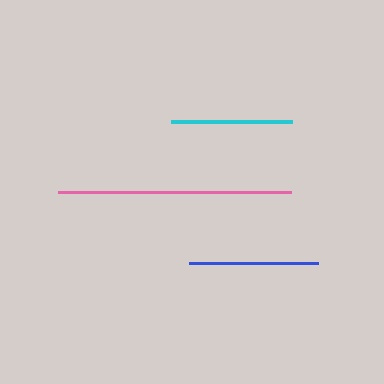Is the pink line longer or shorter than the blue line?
The pink line is longer than the blue line.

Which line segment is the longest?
The pink line is the longest at approximately 234 pixels.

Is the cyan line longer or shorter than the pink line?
The pink line is longer than the cyan line.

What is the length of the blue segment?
The blue segment is approximately 129 pixels long.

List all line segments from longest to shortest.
From longest to shortest: pink, blue, cyan.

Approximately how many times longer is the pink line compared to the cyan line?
The pink line is approximately 1.9 times the length of the cyan line.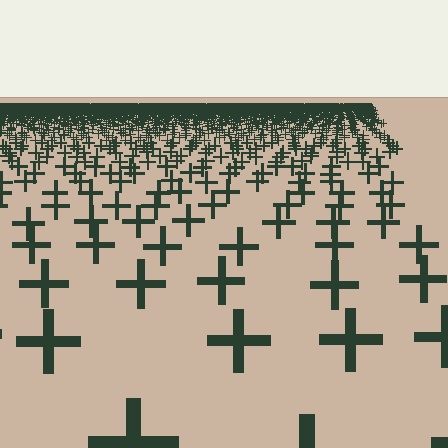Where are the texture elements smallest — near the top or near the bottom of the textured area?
Near the top.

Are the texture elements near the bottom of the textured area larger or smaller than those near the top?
Larger. Near the bottom, elements are closer to the viewer and appear at a bigger on-screen size.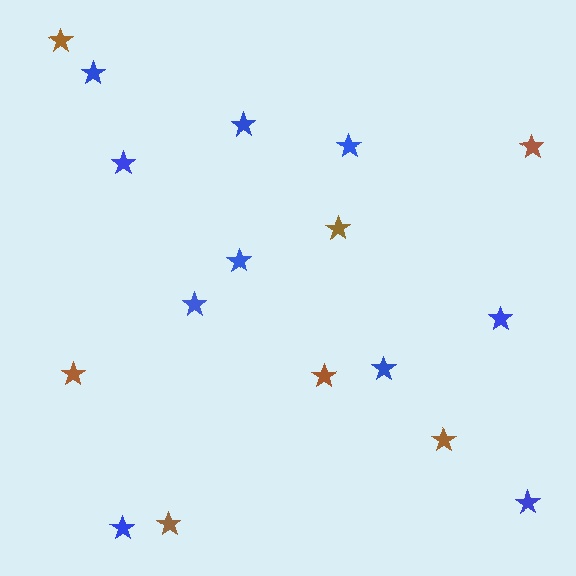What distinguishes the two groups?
There are 2 groups: one group of brown stars (7) and one group of blue stars (10).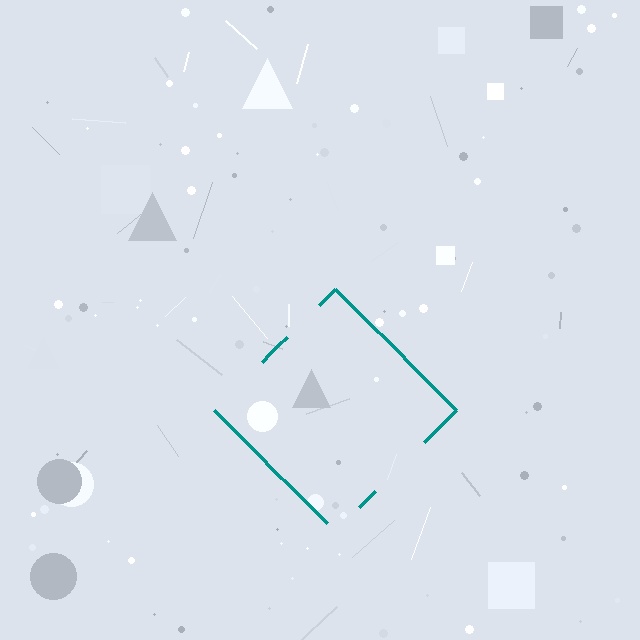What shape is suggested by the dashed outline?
The dashed outline suggests a diamond.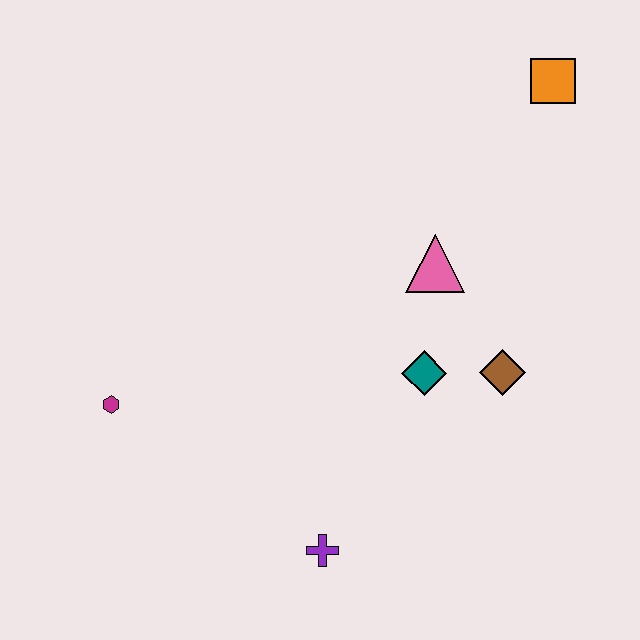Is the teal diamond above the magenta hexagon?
Yes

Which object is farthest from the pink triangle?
The magenta hexagon is farthest from the pink triangle.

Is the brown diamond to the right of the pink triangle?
Yes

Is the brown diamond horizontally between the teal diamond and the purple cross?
No